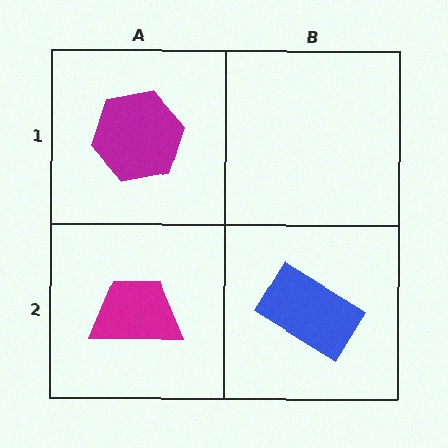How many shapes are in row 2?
2 shapes.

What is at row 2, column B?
A blue rectangle.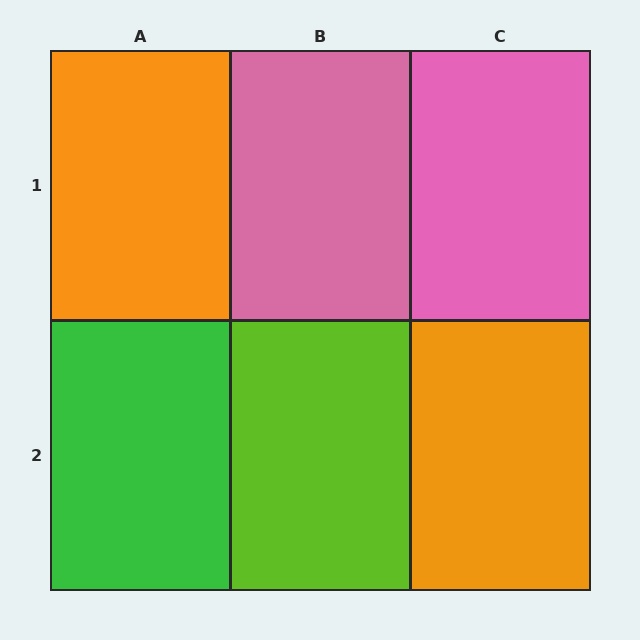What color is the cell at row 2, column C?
Orange.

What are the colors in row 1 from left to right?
Orange, pink, pink.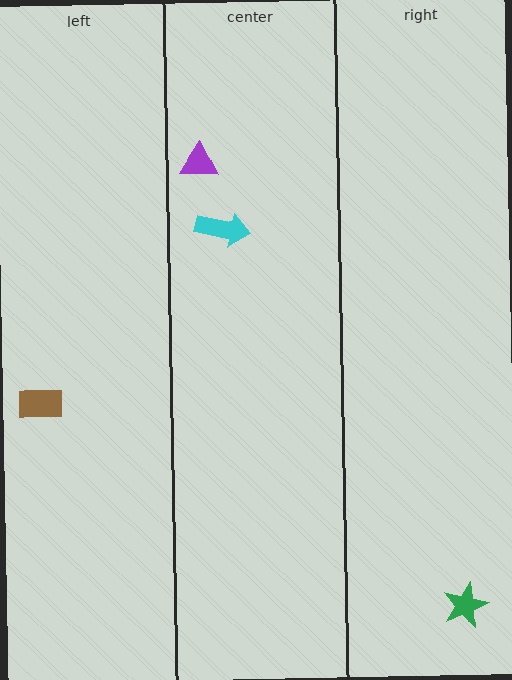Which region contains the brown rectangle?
The left region.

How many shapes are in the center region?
2.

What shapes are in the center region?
The cyan arrow, the purple triangle.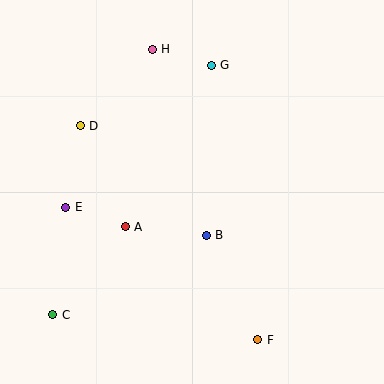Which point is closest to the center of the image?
Point B at (206, 235) is closest to the center.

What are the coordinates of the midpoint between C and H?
The midpoint between C and H is at (102, 182).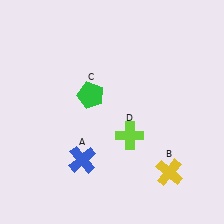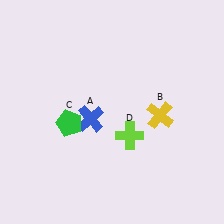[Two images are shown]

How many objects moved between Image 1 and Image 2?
3 objects moved between the two images.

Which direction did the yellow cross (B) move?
The yellow cross (B) moved up.